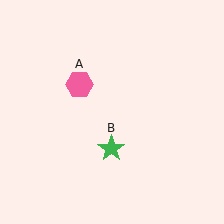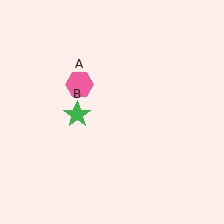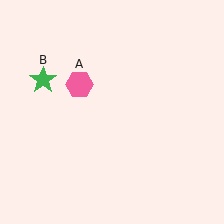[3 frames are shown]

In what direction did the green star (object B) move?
The green star (object B) moved up and to the left.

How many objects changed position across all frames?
1 object changed position: green star (object B).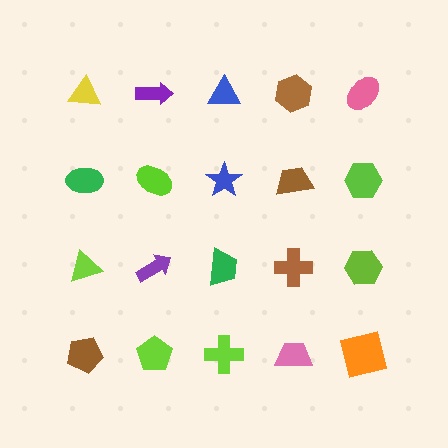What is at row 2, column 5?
A lime hexagon.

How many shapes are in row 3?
5 shapes.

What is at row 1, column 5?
A pink ellipse.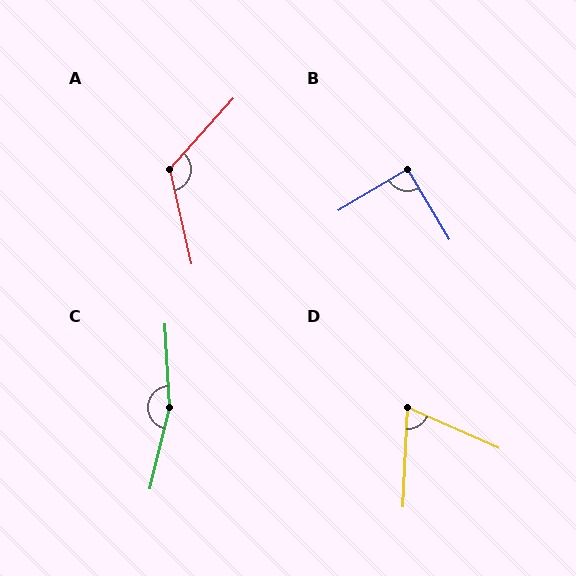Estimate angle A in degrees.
Approximately 125 degrees.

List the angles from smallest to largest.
D (69°), B (91°), A (125°), C (163°).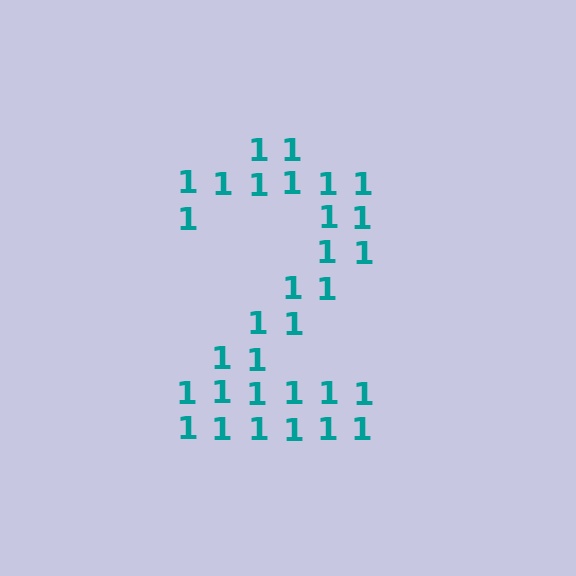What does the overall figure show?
The overall figure shows the digit 2.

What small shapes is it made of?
It is made of small digit 1's.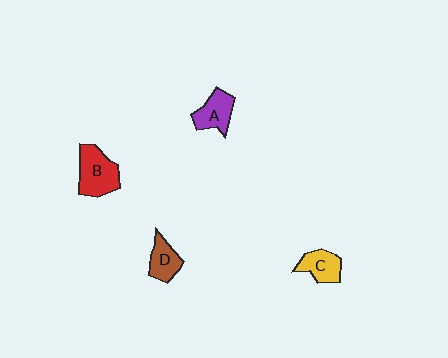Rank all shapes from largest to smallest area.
From largest to smallest: B (red), A (purple), C (yellow), D (brown).